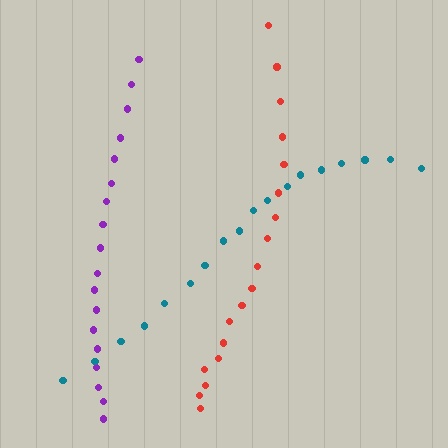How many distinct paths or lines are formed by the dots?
There are 3 distinct paths.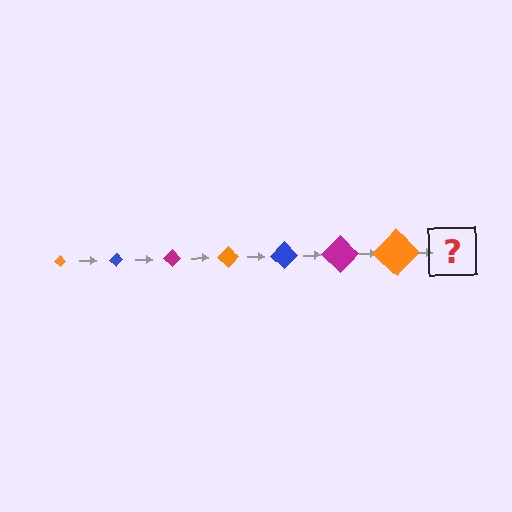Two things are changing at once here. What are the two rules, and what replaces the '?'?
The two rules are that the diamond grows larger each step and the color cycles through orange, blue, and magenta. The '?' should be a blue diamond, larger than the previous one.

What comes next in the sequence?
The next element should be a blue diamond, larger than the previous one.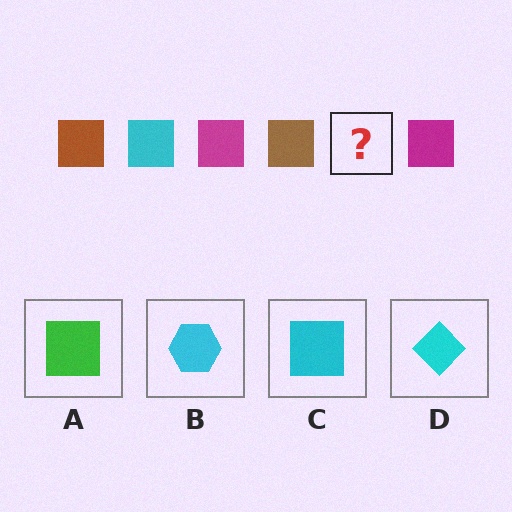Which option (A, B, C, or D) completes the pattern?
C.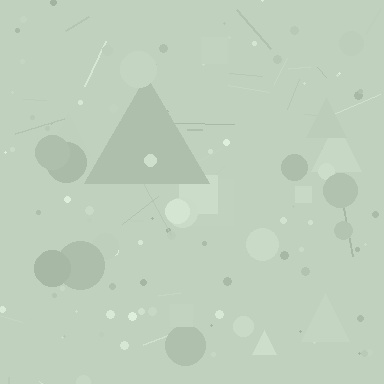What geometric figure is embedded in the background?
A triangle is embedded in the background.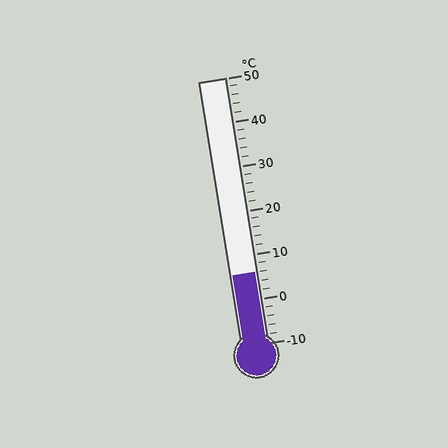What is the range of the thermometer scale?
The thermometer scale ranges from -10°C to 50°C.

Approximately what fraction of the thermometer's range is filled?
The thermometer is filled to approximately 25% of its range.